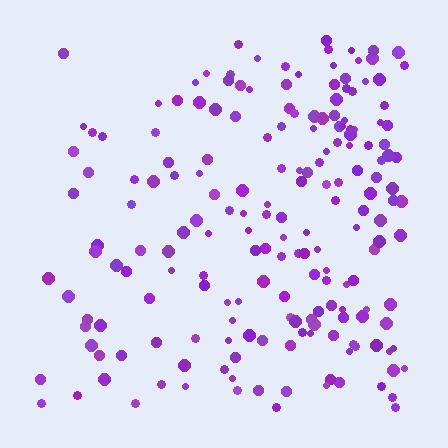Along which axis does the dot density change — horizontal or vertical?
Horizontal.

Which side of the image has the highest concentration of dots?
The right.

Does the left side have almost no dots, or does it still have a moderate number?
Still a moderate number, just noticeably fewer than the right.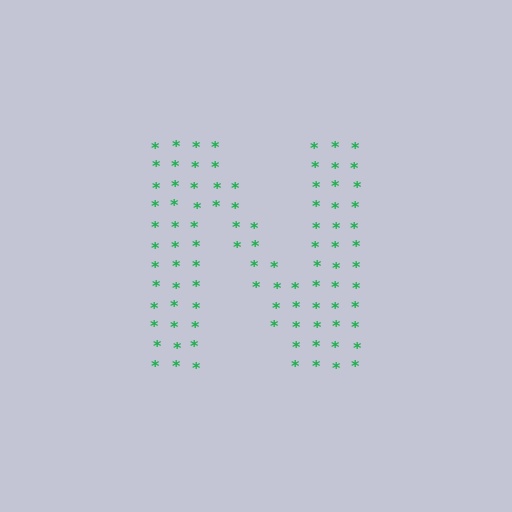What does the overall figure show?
The overall figure shows the letter N.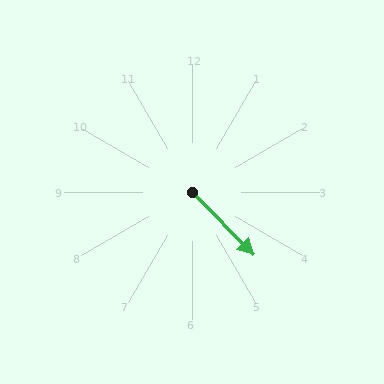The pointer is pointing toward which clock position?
Roughly 5 o'clock.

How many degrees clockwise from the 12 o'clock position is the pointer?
Approximately 135 degrees.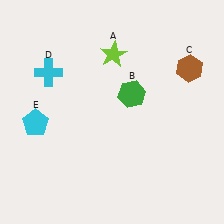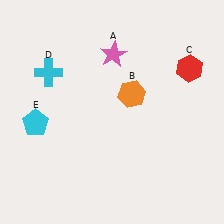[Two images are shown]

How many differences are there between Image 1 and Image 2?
There are 3 differences between the two images.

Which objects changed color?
A changed from lime to pink. B changed from green to orange. C changed from brown to red.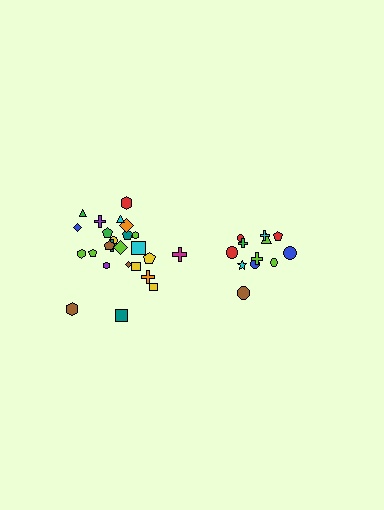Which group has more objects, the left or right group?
The left group.